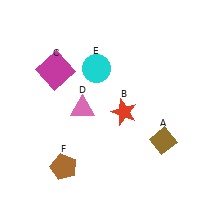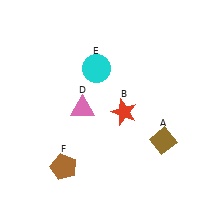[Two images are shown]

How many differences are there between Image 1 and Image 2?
There is 1 difference between the two images.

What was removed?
The magenta square (C) was removed in Image 2.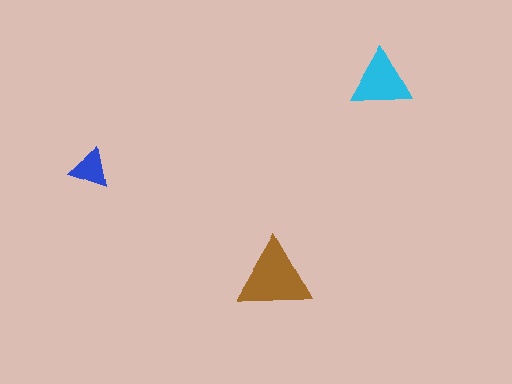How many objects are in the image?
There are 3 objects in the image.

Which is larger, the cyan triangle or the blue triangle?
The cyan one.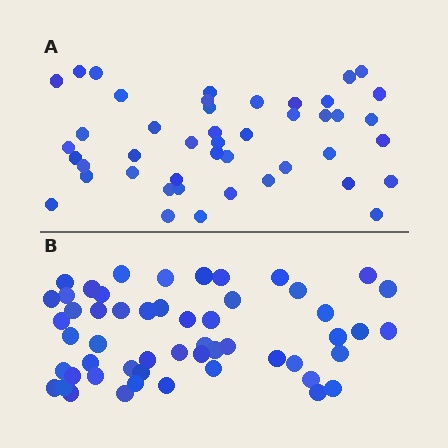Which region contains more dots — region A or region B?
Region B (the bottom region) has more dots.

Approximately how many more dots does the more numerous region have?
Region B has roughly 8 or so more dots than region A.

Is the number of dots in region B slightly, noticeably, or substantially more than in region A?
Region B has only slightly more — the two regions are fairly close. The ratio is roughly 1.2 to 1.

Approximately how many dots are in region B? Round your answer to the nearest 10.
About 50 dots. (The exact count is 53, which rounds to 50.)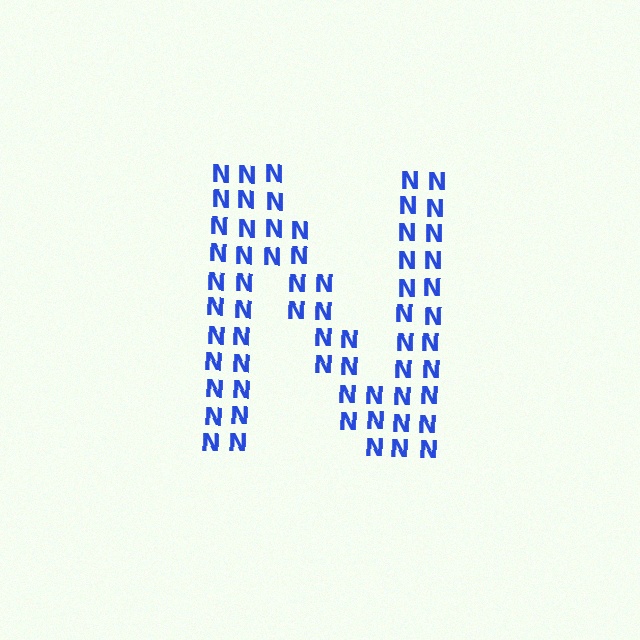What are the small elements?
The small elements are letter N's.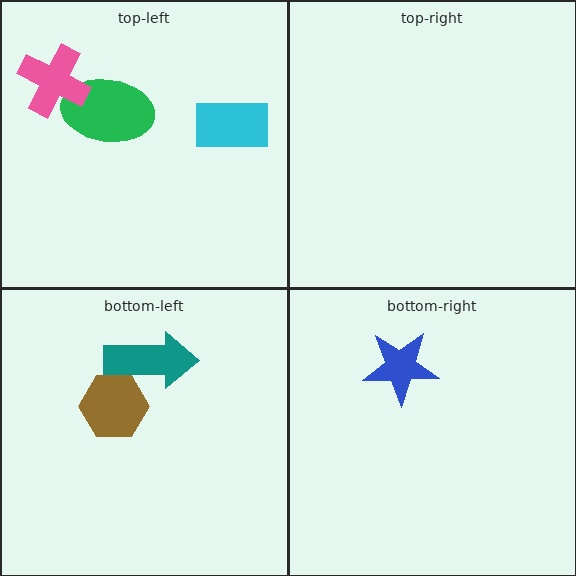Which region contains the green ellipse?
The top-left region.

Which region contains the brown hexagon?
The bottom-left region.